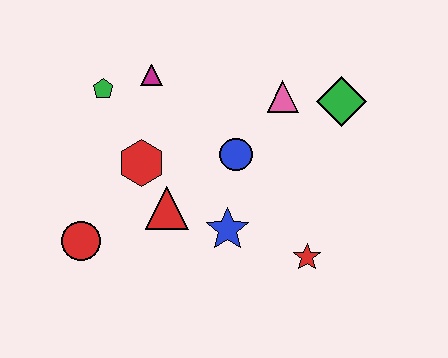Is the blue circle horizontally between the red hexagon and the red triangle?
No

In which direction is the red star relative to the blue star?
The red star is to the right of the blue star.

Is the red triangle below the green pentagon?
Yes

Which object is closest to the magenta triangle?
The green pentagon is closest to the magenta triangle.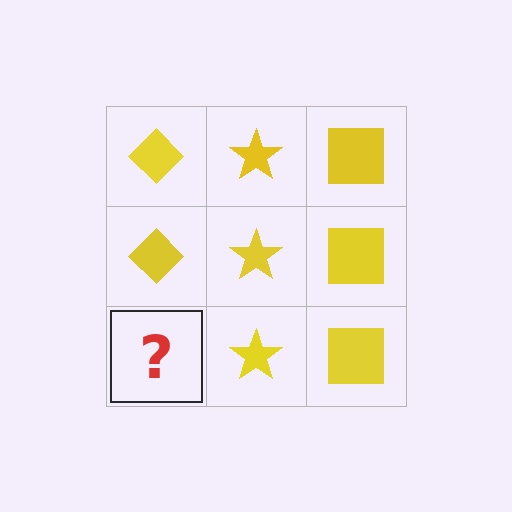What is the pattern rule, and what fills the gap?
The rule is that each column has a consistent shape. The gap should be filled with a yellow diamond.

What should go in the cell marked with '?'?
The missing cell should contain a yellow diamond.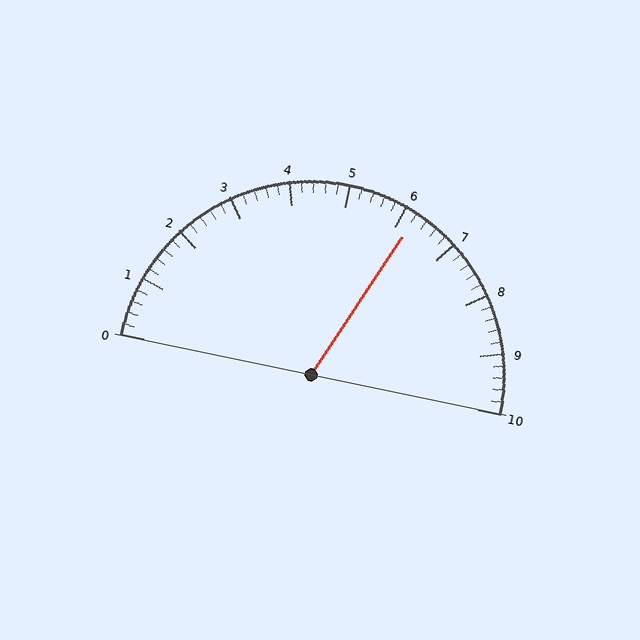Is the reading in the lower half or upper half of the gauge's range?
The reading is in the upper half of the range (0 to 10).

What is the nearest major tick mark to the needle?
The nearest major tick mark is 6.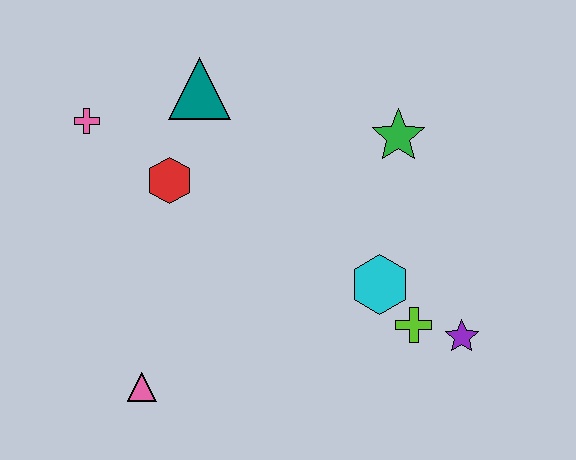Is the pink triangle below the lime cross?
Yes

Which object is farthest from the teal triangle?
The purple star is farthest from the teal triangle.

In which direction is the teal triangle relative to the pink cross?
The teal triangle is to the right of the pink cross.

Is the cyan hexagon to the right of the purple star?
No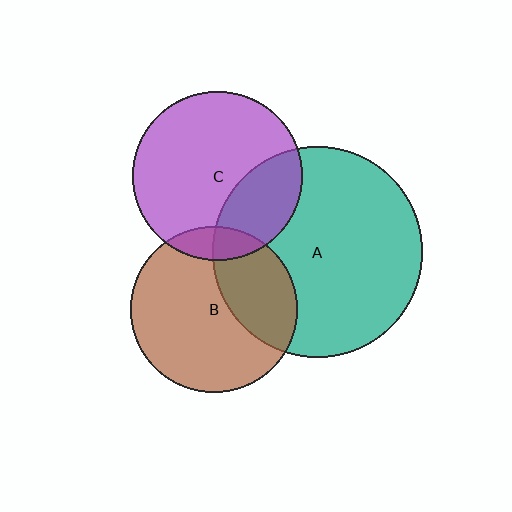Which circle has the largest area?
Circle A (teal).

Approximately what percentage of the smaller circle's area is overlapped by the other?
Approximately 30%.